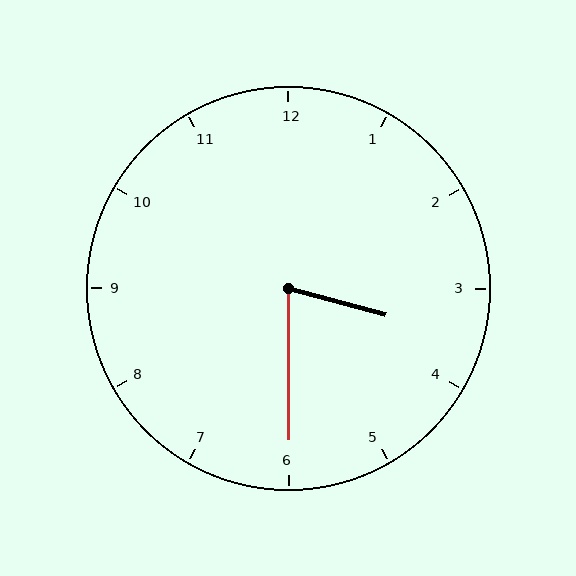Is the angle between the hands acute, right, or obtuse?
It is acute.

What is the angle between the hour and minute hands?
Approximately 75 degrees.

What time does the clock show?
3:30.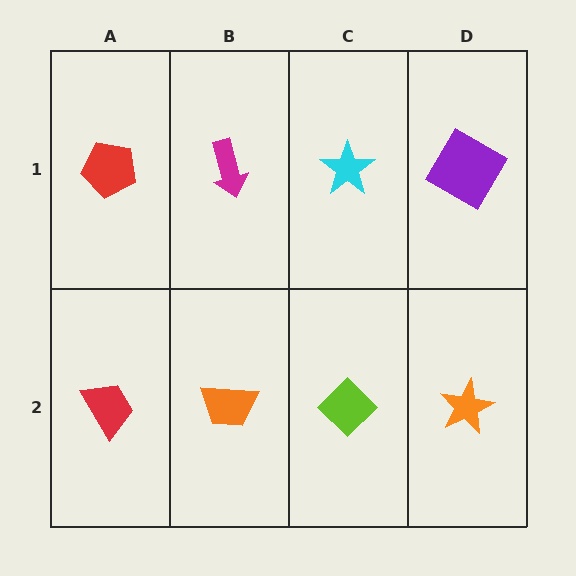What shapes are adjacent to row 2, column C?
A cyan star (row 1, column C), an orange trapezoid (row 2, column B), an orange star (row 2, column D).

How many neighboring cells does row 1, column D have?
2.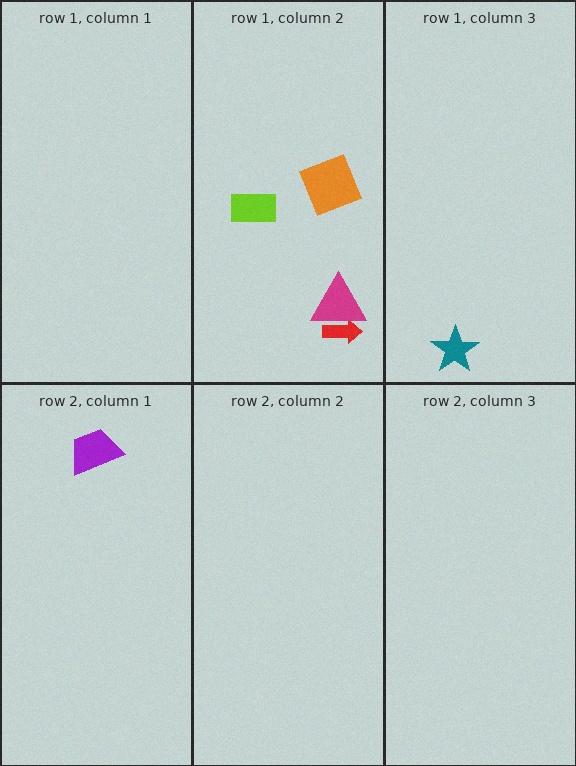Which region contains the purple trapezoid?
The row 2, column 1 region.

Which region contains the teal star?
The row 1, column 3 region.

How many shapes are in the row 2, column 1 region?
1.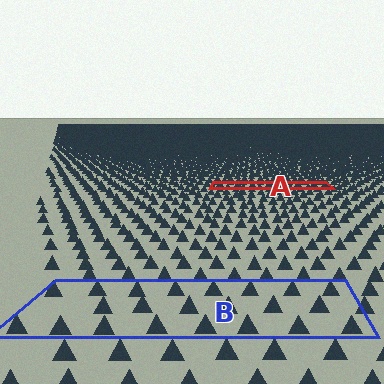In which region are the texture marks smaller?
The texture marks are smaller in region A, because it is farther away.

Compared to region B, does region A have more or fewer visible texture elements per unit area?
Region A has more texture elements per unit area — they are packed more densely because it is farther away.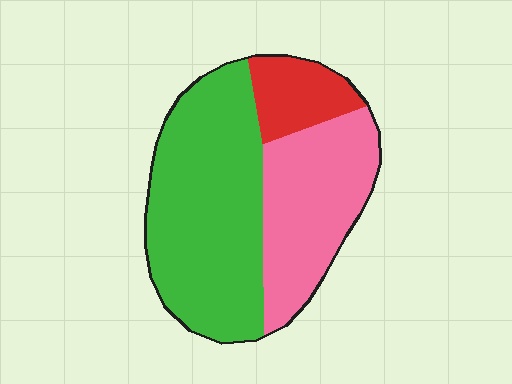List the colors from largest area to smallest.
From largest to smallest: green, pink, red.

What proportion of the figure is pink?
Pink covers roughly 35% of the figure.